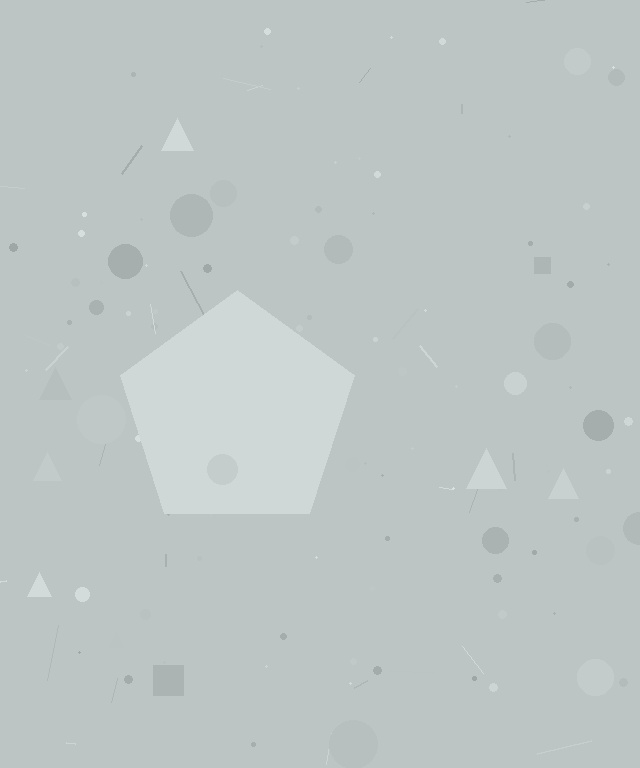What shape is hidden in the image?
A pentagon is hidden in the image.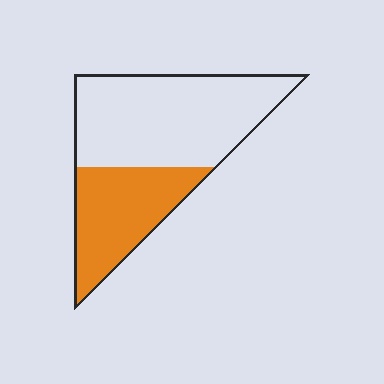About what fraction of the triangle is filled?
About three eighths (3/8).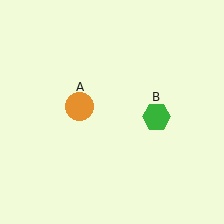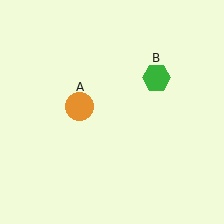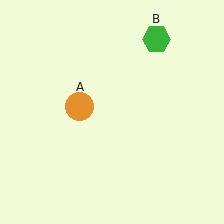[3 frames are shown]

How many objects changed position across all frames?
1 object changed position: green hexagon (object B).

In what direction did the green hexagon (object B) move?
The green hexagon (object B) moved up.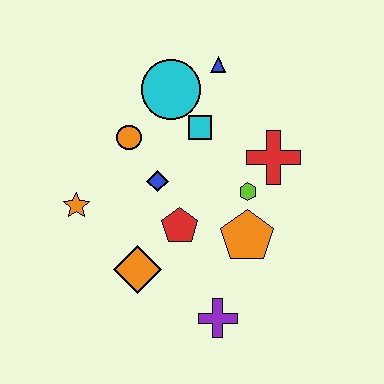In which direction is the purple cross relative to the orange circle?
The purple cross is below the orange circle.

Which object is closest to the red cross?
The lime hexagon is closest to the red cross.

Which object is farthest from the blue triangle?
The purple cross is farthest from the blue triangle.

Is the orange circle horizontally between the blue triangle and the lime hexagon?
No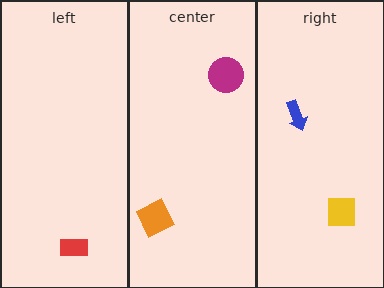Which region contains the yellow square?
The right region.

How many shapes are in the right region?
2.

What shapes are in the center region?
The orange diamond, the magenta circle.